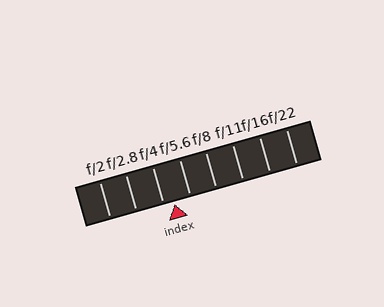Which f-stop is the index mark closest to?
The index mark is closest to f/4.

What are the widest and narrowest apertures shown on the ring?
The widest aperture shown is f/2 and the narrowest is f/22.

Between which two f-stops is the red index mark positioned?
The index mark is between f/4 and f/5.6.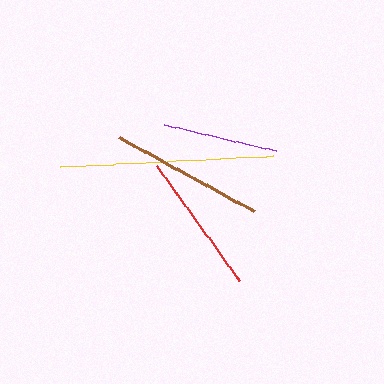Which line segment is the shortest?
The purple line is the shortest at approximately 115 pixels.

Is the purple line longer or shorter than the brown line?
The brown line is longer than the purple line.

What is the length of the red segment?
The red segment is approximately 142 pixels long.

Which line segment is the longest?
The yellow line is the longest at approximately 213 pixels.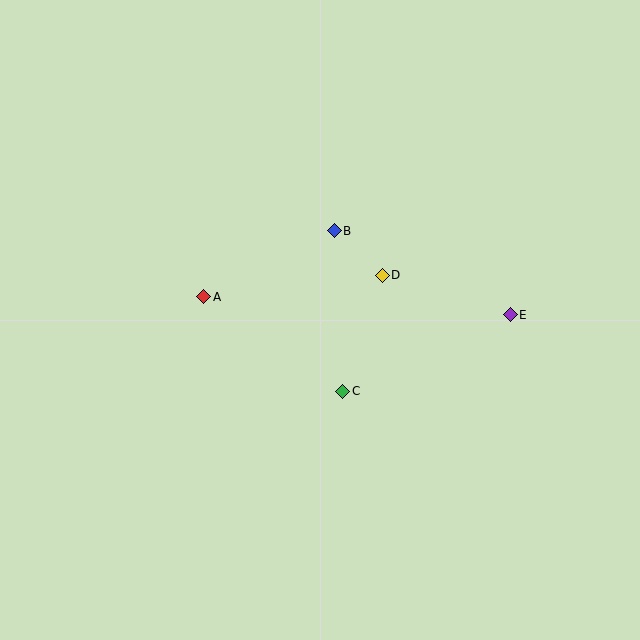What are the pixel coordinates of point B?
Point B is at (334, 231).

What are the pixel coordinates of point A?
Point A is at (204, 297).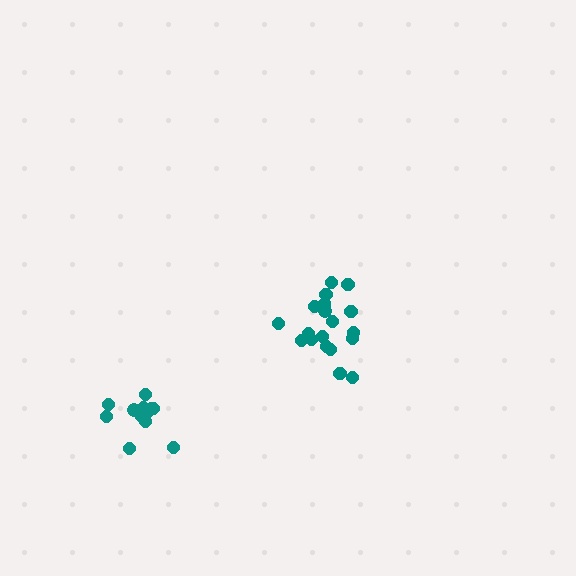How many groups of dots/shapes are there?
There are 2 groups.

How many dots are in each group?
Group 1: 19 dots, Group 2: 13 dots (32 total).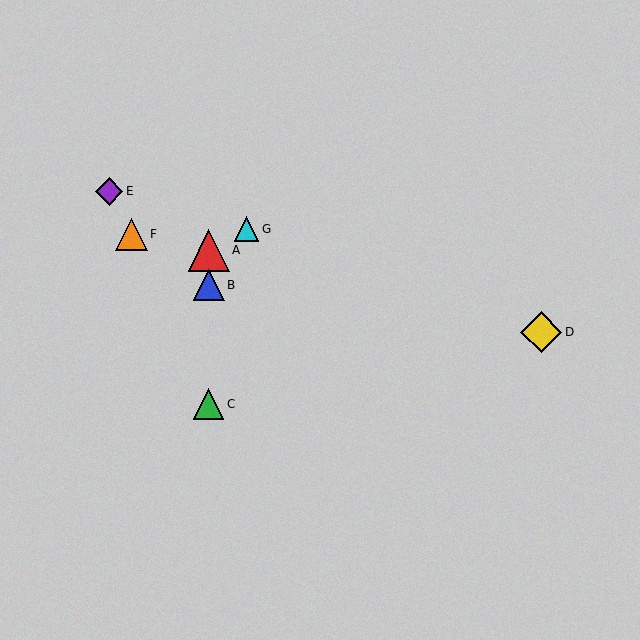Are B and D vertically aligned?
No, B is at x≈209 and D is at x≈541.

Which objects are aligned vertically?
Objects A, B, C are aligned vertically.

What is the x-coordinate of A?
Object A is at x≈209.